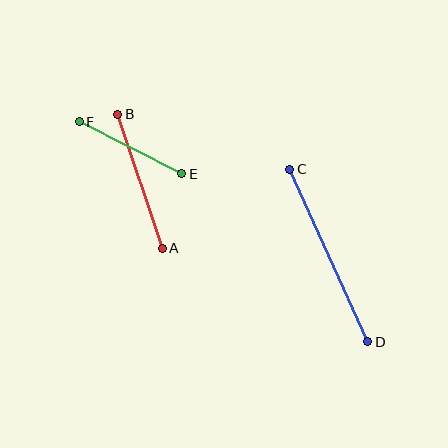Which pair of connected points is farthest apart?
Points C and D are farthest apart.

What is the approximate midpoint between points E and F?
The midpoint is at approximately (131, 148) pixels.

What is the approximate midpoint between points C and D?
The midpoint is at approximately (329, 255) pixels.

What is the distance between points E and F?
The distance is approximately 115 pixels.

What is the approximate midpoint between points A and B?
The midpoint is at approximately (140, 181) pixels.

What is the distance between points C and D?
The distance is approximately 189 pixels.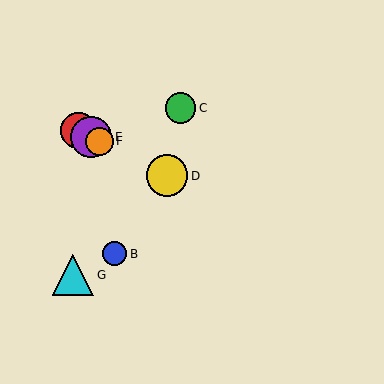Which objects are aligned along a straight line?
Objects A, D, E, F are aligned along a straight line.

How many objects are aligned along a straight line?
4 objects (A, D, E, F) are aligned along a straight line.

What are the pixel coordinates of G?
Object G is at (73, 275).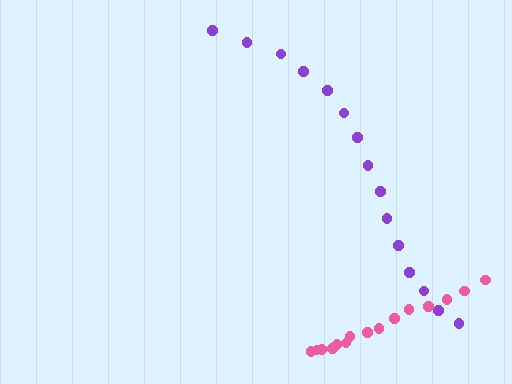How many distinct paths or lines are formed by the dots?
There are 2 distinct paths.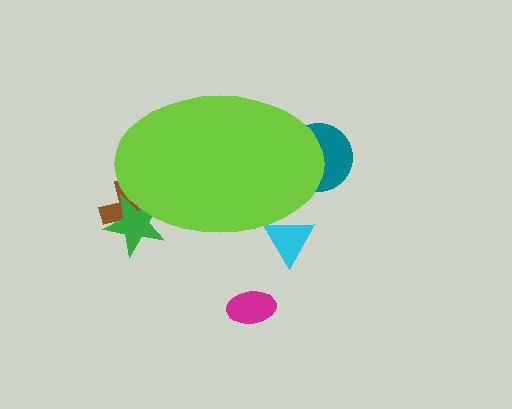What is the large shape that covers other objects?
A lime ellipse.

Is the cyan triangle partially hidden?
Yes, the cyan triangle is partially hidden behind the lime ellipse.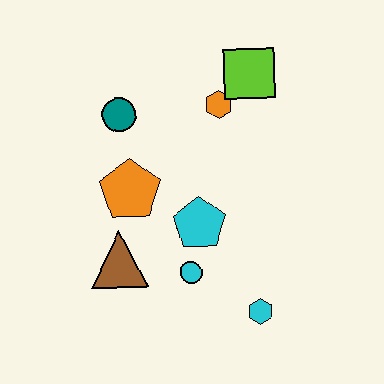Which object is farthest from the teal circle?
The cyan hexagon is farthest from the teal circle.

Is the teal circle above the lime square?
No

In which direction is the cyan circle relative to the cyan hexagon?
The cyan circle is to the left of the cyan hexagon.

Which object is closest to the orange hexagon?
The lime square is closest to the orange hexagon.